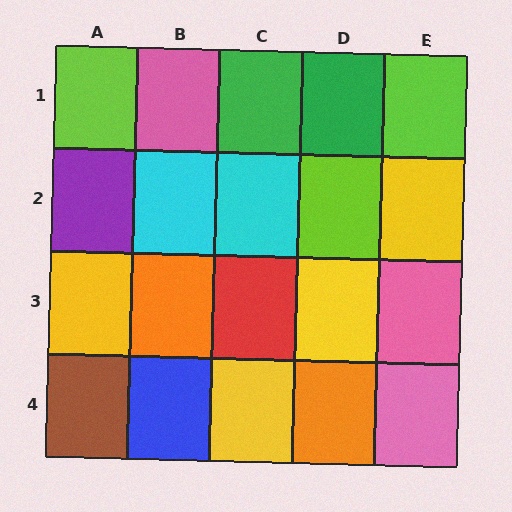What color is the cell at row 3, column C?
Red.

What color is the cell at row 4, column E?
Pink.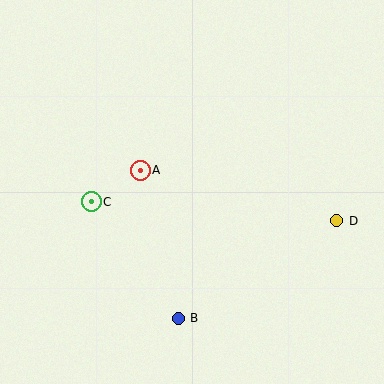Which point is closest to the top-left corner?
Point A is closest to the top-left corner.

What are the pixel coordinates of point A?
Point A is at (140, 170).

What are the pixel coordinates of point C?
Point C is at (91, 202).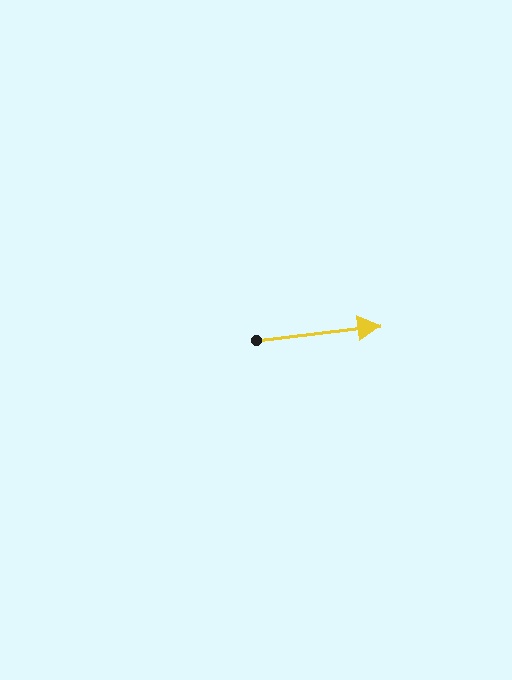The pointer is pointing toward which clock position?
Roughly 3 o'clock.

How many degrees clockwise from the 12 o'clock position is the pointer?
Approximately 83 degrees.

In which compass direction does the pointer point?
East.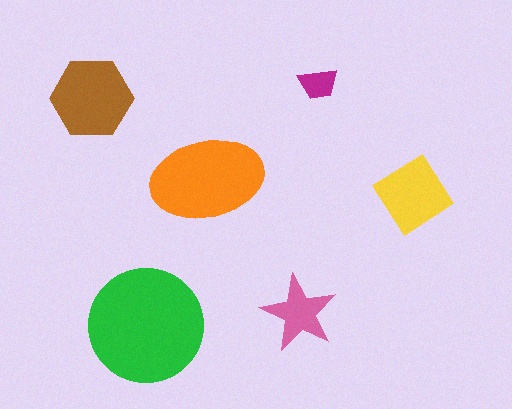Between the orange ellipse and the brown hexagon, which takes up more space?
The orange ellipse.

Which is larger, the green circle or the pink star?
The green circle.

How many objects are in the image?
There are 6 objects in the image.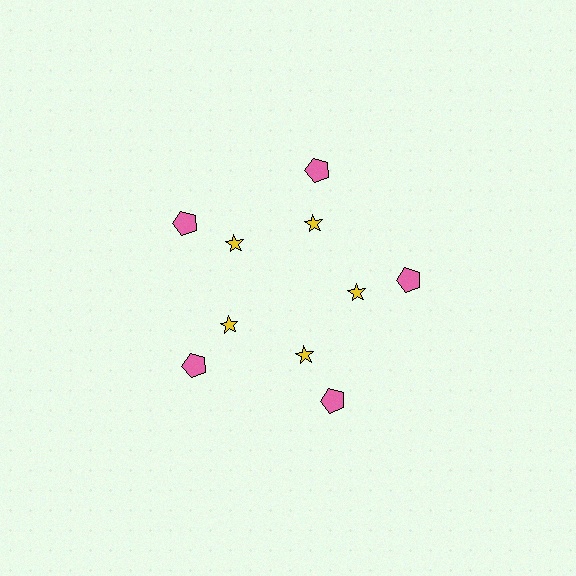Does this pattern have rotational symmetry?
Yes, this pattern has 5-fold rotational symmetry. It looks the same after rotating 72 degrees around the center.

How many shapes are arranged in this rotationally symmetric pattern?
There are 10 shapes, arranged in 5 groups of 2.